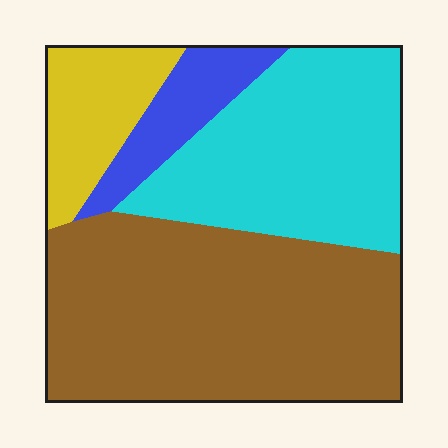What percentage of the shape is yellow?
Yellow takes up less than a sixth of the shape.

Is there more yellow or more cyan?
Cyan.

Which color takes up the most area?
Brown, at roughly 50%.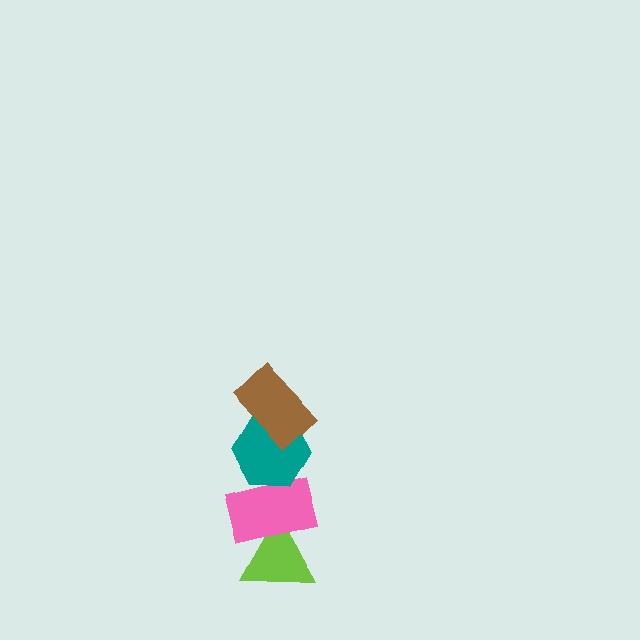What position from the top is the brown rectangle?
The brown rectangle is 1st from the top.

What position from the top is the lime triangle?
The lime triangle is 4th from the top.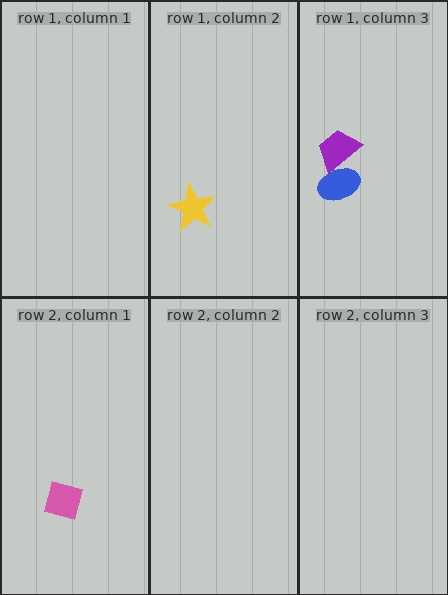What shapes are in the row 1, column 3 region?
The purple trapezoid, the blue ellipse.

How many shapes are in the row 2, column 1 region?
1.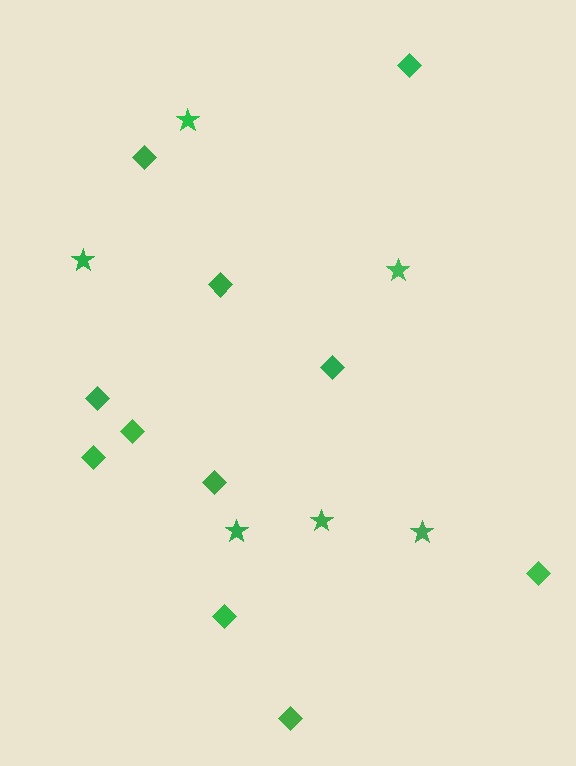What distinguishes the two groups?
There are 2 groups: one group of stars (6) and one group of diamonds (11).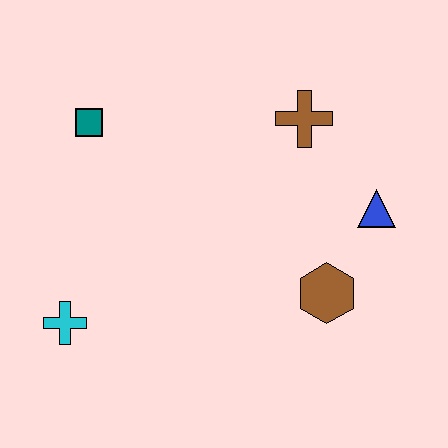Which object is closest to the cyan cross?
The teal square is closest to the cyan cross.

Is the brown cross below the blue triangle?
No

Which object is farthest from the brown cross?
The cyan cross is farthest from the brown cross.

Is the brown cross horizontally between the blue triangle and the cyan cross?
Yes